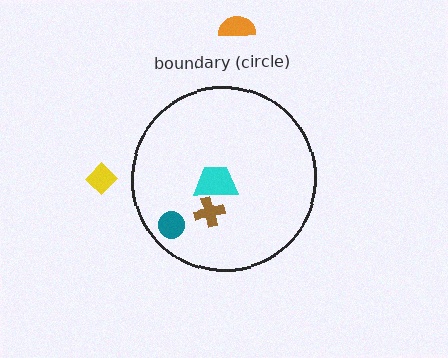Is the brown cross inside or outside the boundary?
Inside.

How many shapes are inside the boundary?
3 inside, 2 outside.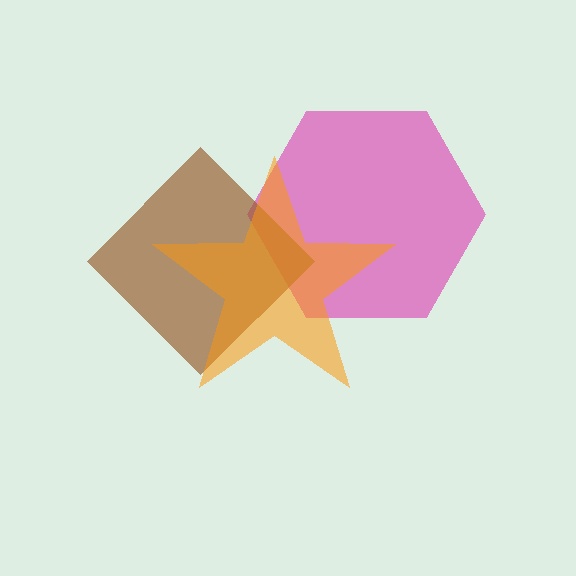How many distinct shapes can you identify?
There are 3 distinct shapes: a pink hexagon, a brown diamond, an orange star.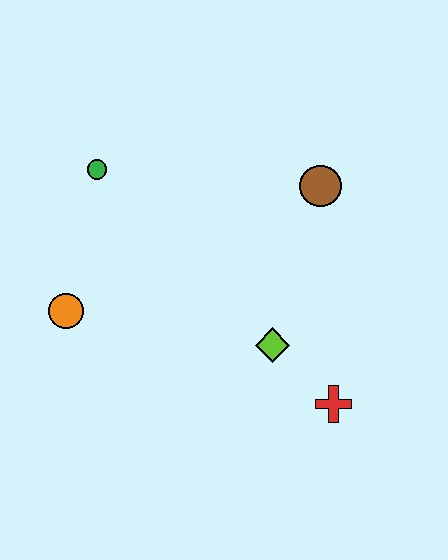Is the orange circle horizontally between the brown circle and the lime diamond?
No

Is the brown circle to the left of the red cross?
Yes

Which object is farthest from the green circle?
The red cross is farthest from the green circle.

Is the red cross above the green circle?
No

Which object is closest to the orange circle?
The green circle is closest to the orange circle.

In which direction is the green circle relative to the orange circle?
The green circle is above the orange circle.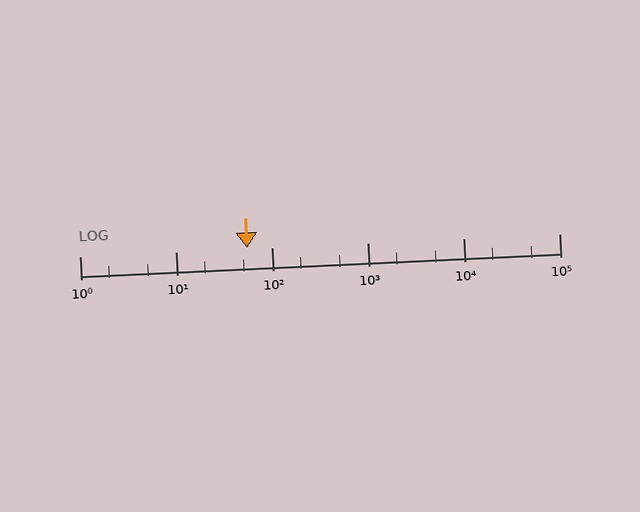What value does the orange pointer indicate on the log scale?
The pointer indicates approximately 55.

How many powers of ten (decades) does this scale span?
The scale spans 5 decades, from 1 to 100000.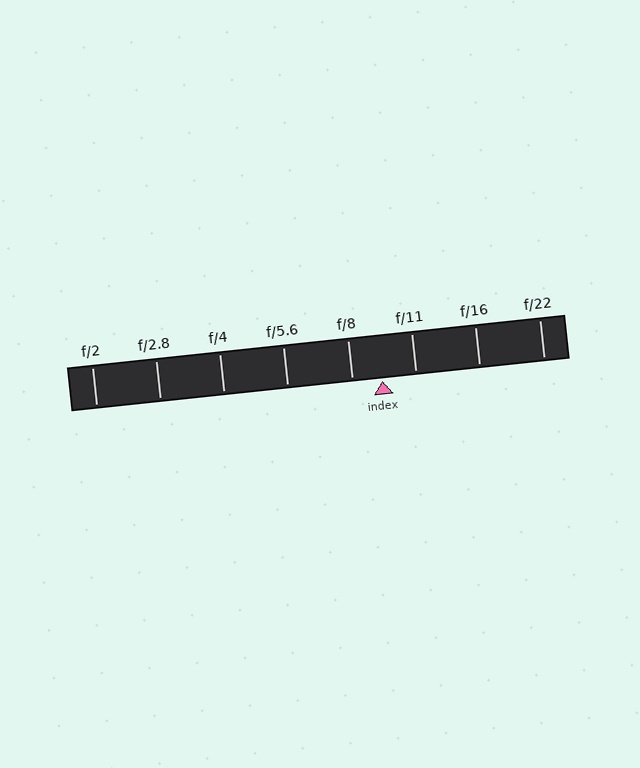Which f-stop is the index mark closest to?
The index mark is closest to f/8.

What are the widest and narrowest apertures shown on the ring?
The widest aperture shown is f/2 and the narrowest is f/22.